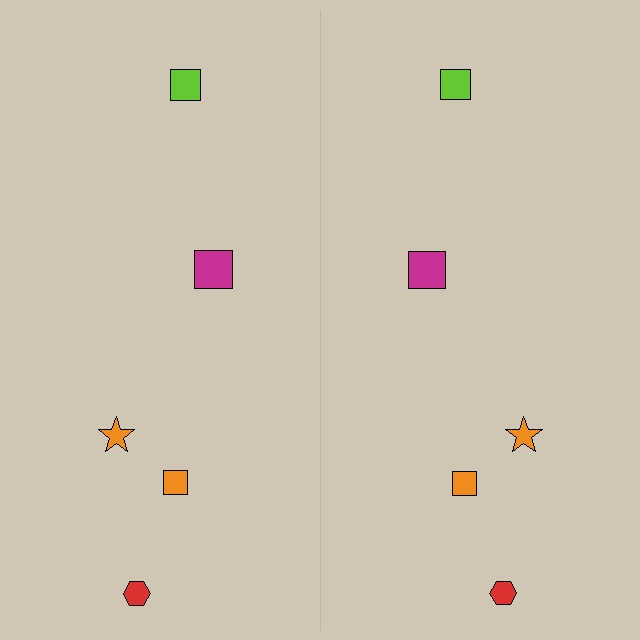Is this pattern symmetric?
Yes, this pattern has bilateral (reflection) symmetry.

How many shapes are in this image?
There are 10 shapes in this image.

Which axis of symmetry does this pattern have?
The pattern has a vertical axis of symmetry running through the center of the image.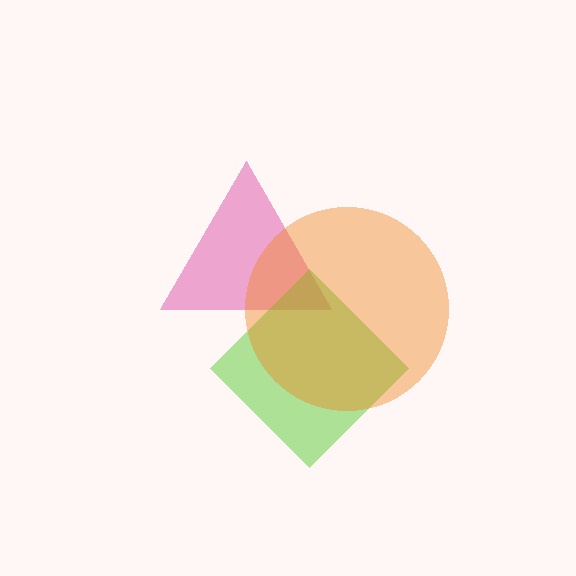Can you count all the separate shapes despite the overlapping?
Yes, there are 3 separate shapes.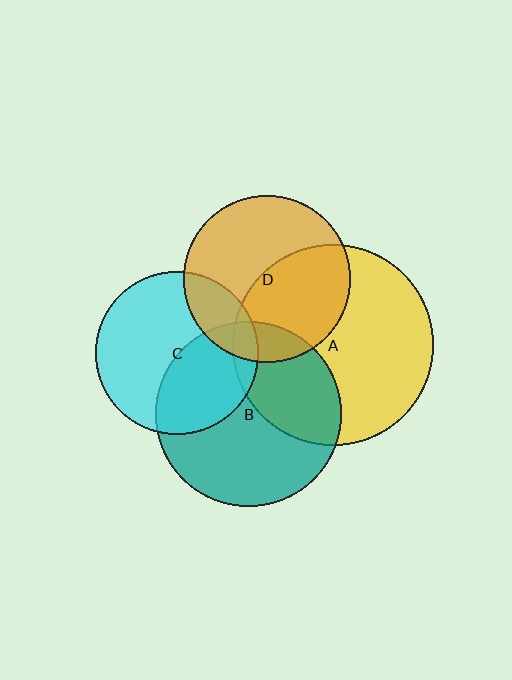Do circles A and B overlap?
Yes.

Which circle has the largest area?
Circle A (yellow).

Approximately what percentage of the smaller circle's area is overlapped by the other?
Approximately 35%.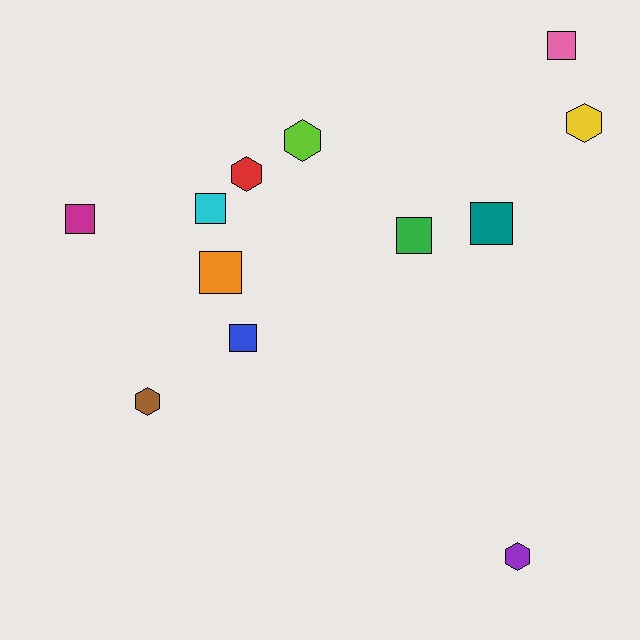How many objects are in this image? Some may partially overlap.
There are 12 objects.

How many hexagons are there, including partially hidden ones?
There are 5 hexagons.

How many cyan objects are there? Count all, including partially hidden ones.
There is 1 cyan object.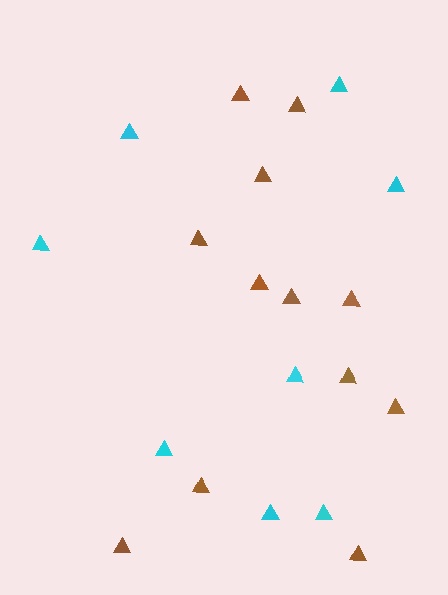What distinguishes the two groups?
There are 2 groups: one group of cyan triangles (8) and one group of brown triangles (12).